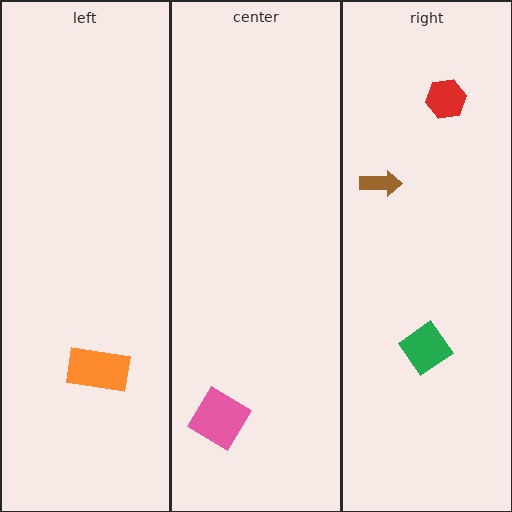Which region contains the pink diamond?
The center region.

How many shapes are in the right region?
3.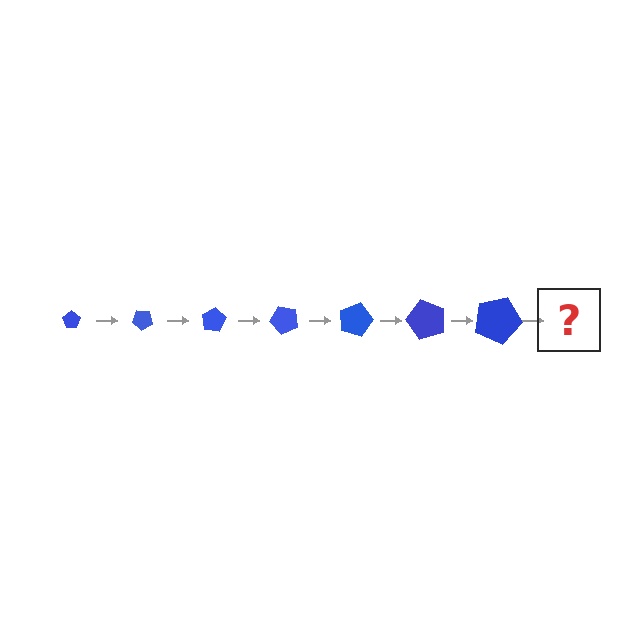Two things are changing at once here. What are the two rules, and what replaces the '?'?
The two rules are that the pentagon grows larger each step and it rotates 40 degrees each step. The '?' should be a pentagon, larger than the previous one and rotated 280 degrees from the start.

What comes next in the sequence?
The next element should be a pentagon, larger than the previous one and rotated 280 degrees from the start.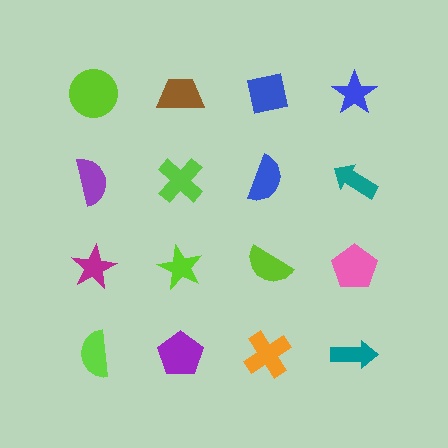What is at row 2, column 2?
A lime cross.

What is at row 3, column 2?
A lime star.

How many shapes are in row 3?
4 shapes.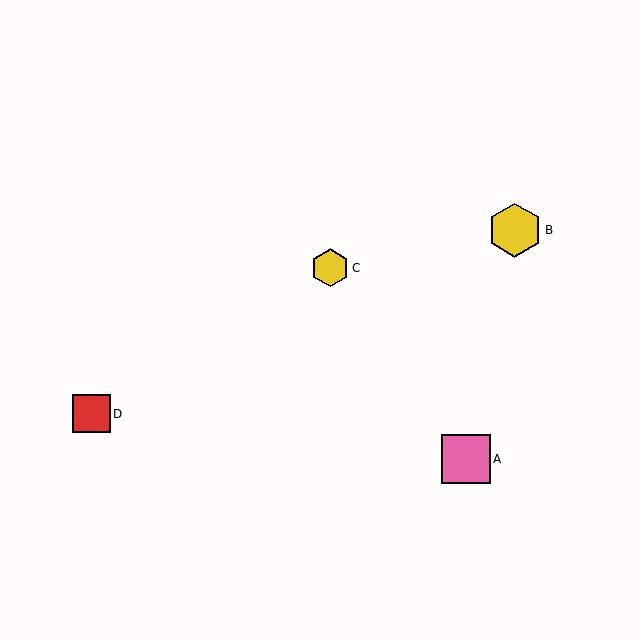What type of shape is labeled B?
Shape B is a yellow hexagon.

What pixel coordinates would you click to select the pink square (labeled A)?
Click at (466, 459) to select the pink square A.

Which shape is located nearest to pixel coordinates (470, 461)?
The pink square (labeled A) at (466, 459) is nearest to that location.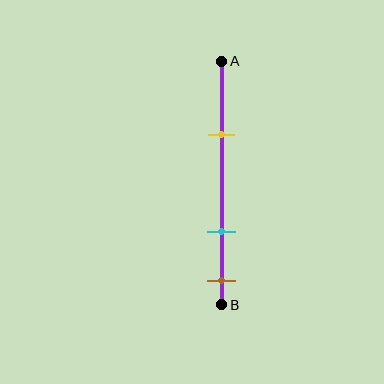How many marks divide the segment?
There are 3 marks dividing the segment.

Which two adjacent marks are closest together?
The cyan and brown marks are the closest adjacent pair.